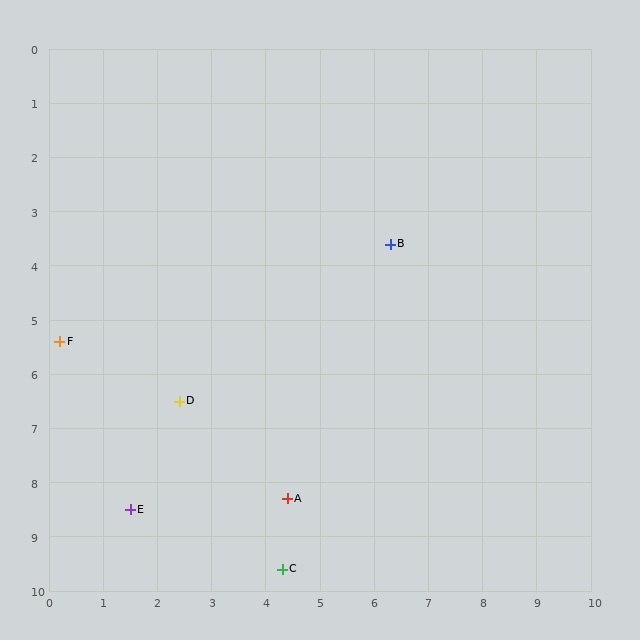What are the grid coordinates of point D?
Point D is at approximately (2.4, 6.5).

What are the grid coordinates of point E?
Point E is at approximately (1.5, 8.5).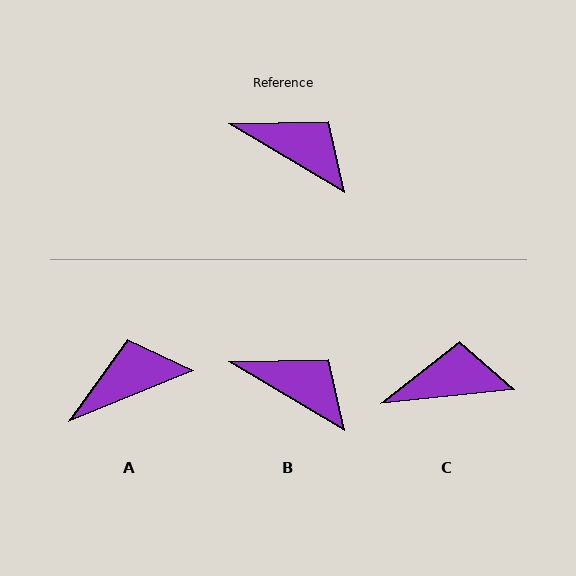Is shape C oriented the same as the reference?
No, it is off by about 37 degrees.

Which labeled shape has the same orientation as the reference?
B.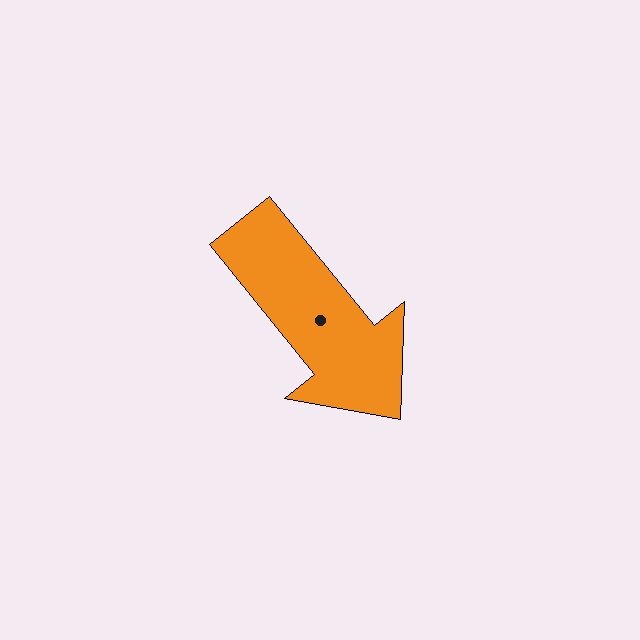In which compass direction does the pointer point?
Southeast.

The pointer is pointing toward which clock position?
Roughly 5 o'clock.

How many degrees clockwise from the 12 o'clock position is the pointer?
Approximately 141 degrees.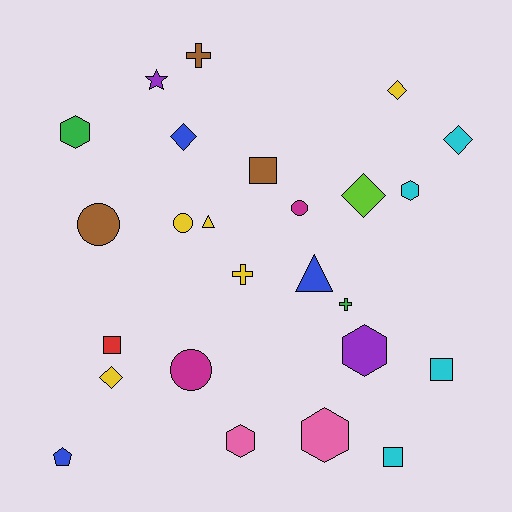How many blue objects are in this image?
There are 3 blue objects.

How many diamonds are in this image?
There are 5 diamonds.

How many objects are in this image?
There are 25 objects.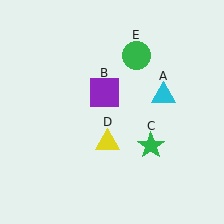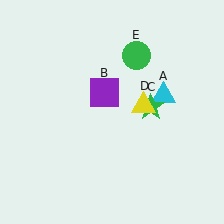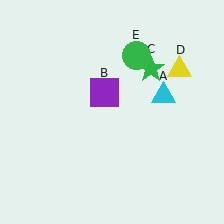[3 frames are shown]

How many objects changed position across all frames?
2 objects changed position: green star (object C), yellow triangle (object D).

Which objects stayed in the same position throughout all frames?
Cyan triangle (object A) and purple square (object B) and green circle (object E) remained stationary.